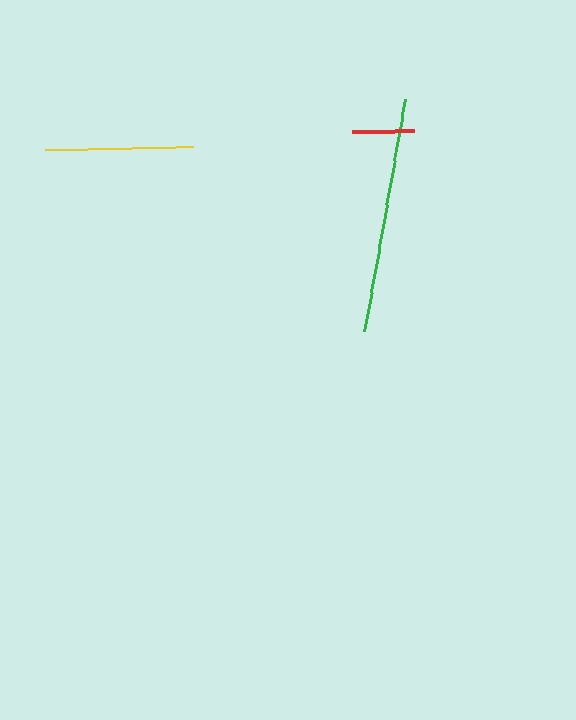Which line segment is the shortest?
The red line is the shortest at approximately 62 pixels.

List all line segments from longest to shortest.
From longest to shortest: green, yellow, red.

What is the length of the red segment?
The red segment is approximately 62 pixels long.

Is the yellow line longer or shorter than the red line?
The yellow line is longer than the red line.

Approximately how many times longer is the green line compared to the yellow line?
The green line is approximately 1.6 times the length of the yellow line.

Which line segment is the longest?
The green line is the longest at approximately 236 pixels.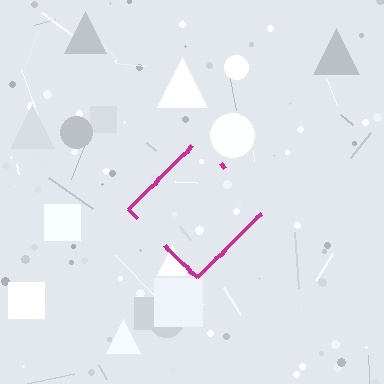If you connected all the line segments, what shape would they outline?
They would outline a diamond.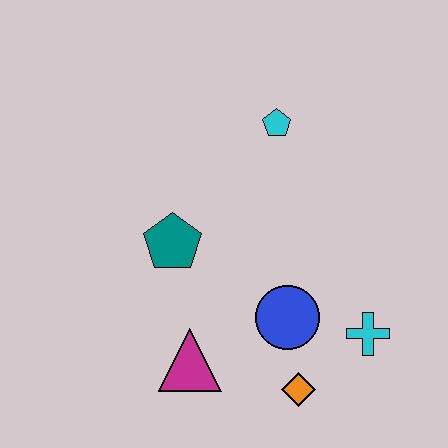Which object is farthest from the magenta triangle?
The cyan pentagon is farthest from the magenta triangle.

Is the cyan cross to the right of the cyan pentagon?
Yes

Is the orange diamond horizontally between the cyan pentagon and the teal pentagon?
No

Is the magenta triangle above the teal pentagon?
No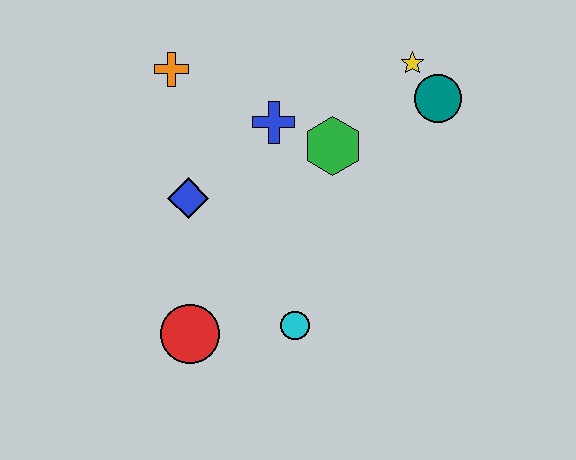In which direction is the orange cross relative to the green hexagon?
The orange cross is to the left of the green hexagon.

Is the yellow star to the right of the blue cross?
Yes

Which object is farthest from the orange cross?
The cyan circle is farthest from the orange cross.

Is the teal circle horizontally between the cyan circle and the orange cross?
No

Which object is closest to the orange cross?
The blue cross is closest to the orange cross.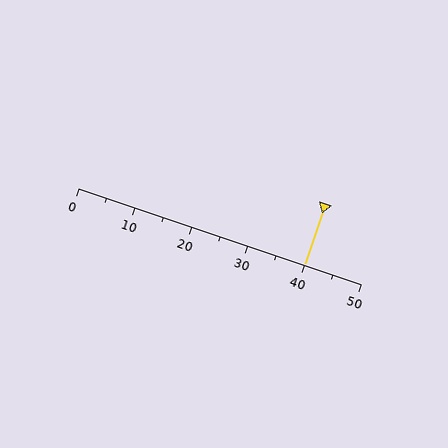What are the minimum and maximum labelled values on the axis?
The axis runs from 0 to 50.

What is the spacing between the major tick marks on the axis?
The major ticks are spaced 10 apart.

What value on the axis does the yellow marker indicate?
The marker indicates approximately 40.